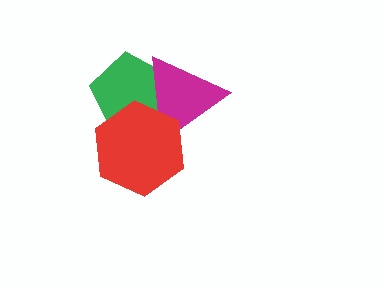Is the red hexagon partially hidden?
No, no other shape covers it.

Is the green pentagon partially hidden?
Yes, it is partially covered by another shape.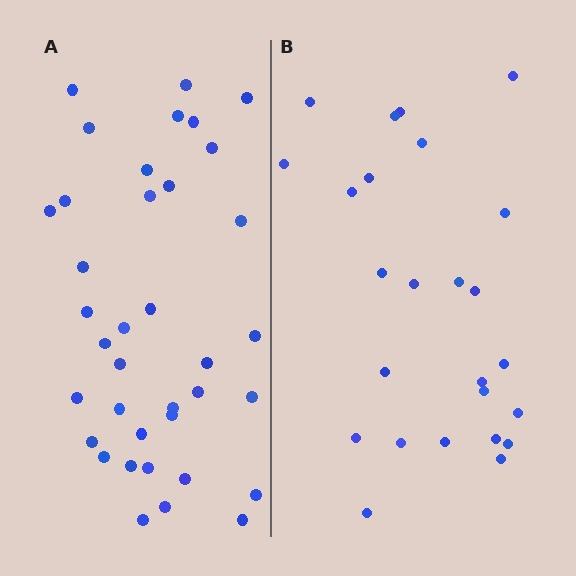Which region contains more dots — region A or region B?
Region A (the left region) has more dots.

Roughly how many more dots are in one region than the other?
Region A has roughly 12 or so more dots than region B.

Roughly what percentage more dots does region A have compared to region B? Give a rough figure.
About 50% more.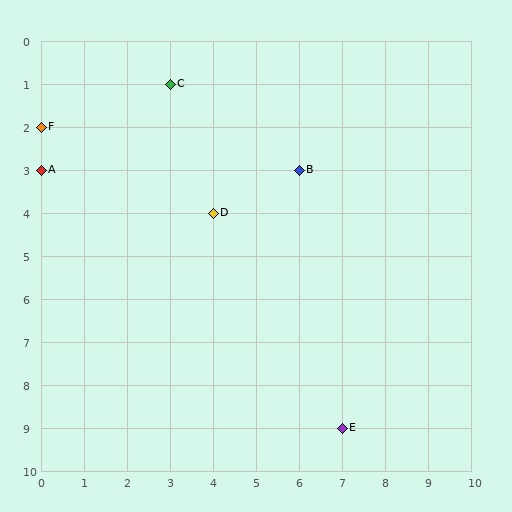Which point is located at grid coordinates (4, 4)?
Point D is at (4, 4).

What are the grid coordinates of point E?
Point E is at grid coordinates (7, 9).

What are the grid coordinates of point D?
Point D is at grid coordinates (4, 4).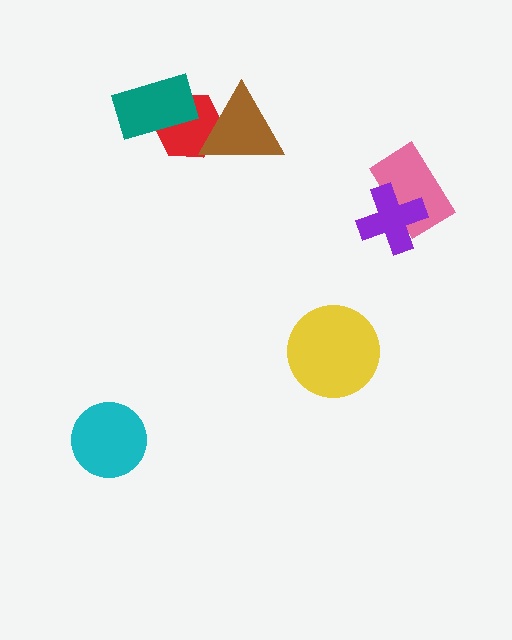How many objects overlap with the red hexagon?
2 objects overlap with the red hexagon.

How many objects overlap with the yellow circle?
0 objects overlap with the yellow circle.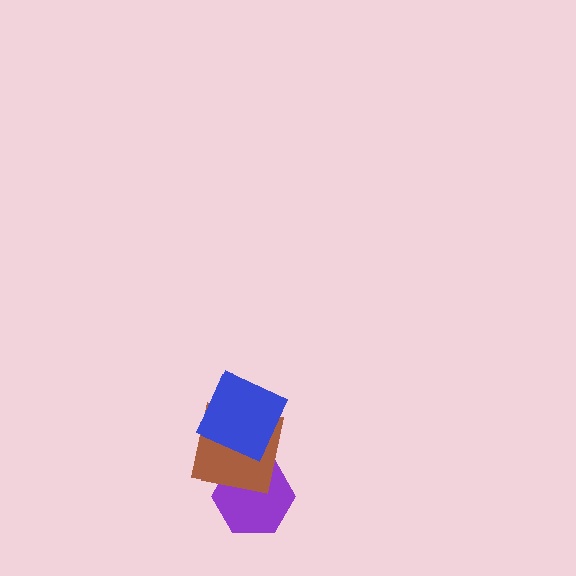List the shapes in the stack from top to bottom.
From top to bottom: the blue square, the brown square, the purple hexagon.